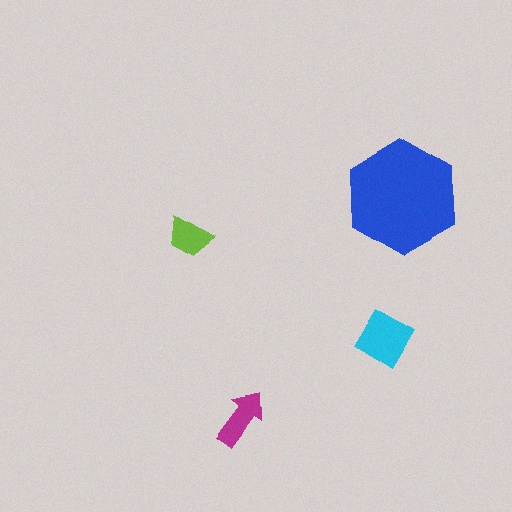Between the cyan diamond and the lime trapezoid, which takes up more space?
The cyan diamond.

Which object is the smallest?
The lime trapezoid.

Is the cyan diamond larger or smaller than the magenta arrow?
Larger.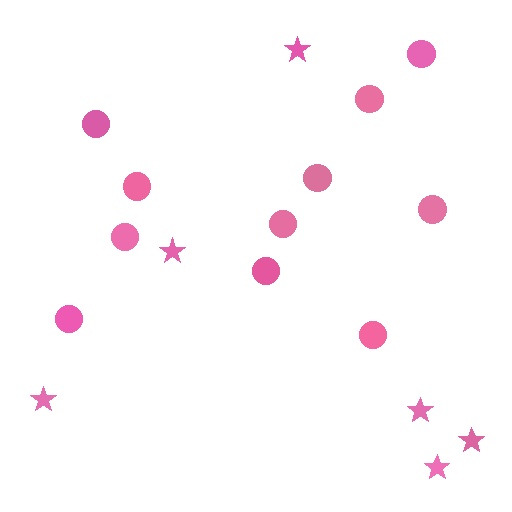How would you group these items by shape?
There are 2 groups: one group of circles (11) and one group of stars (6).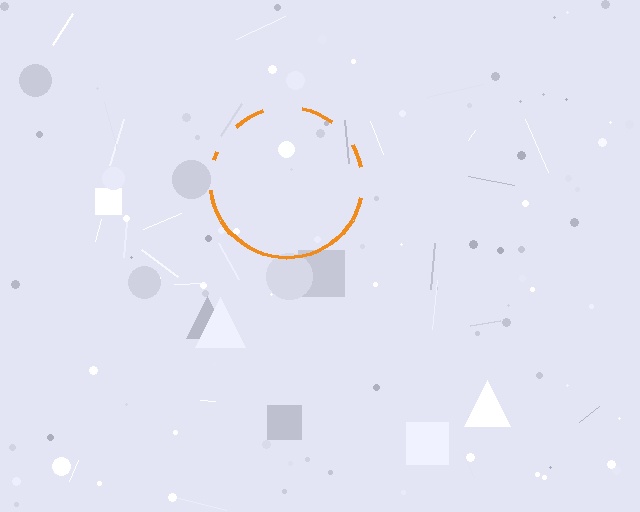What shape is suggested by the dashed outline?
The dashed outline suggests a circle.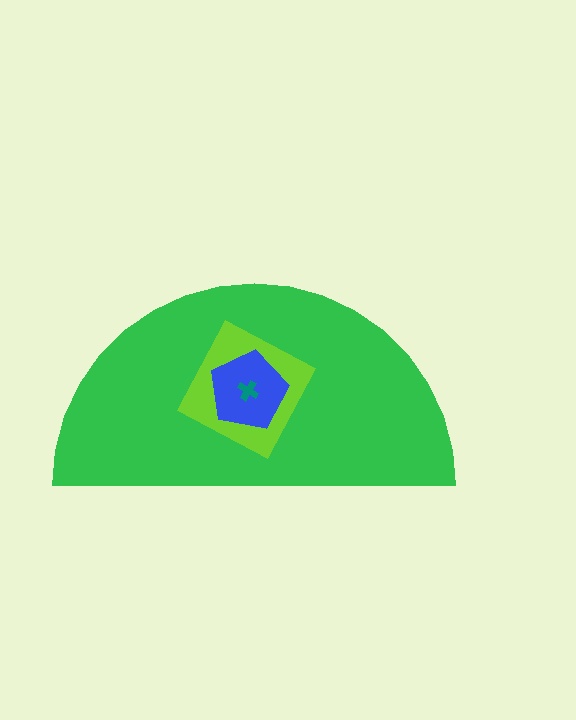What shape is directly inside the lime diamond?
The blue pentagon.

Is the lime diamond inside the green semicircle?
Yes.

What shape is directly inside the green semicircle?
The lime diamond.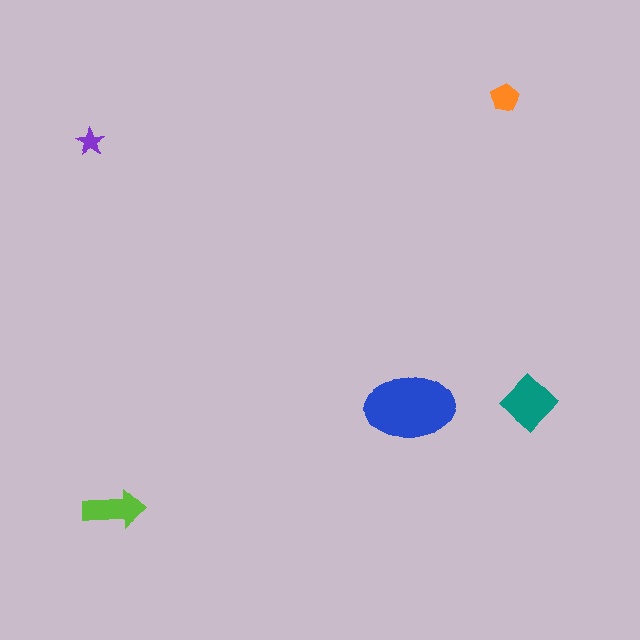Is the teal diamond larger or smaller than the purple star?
Larger.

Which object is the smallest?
The purple star.